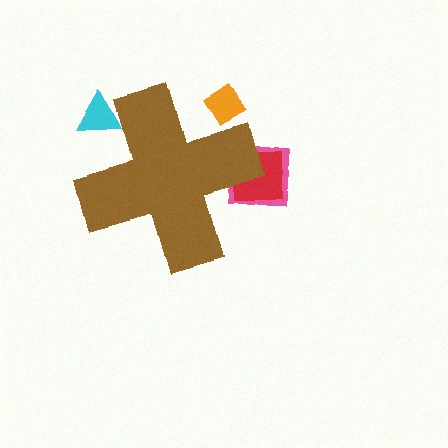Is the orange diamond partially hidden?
Yes, the orange diamond is partially hidden behind the brown cross.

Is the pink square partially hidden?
Yes, the pink square is partially hidden behind the brown cross.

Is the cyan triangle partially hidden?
Yes, the cyan triangle is partially hidden behind the brown cross.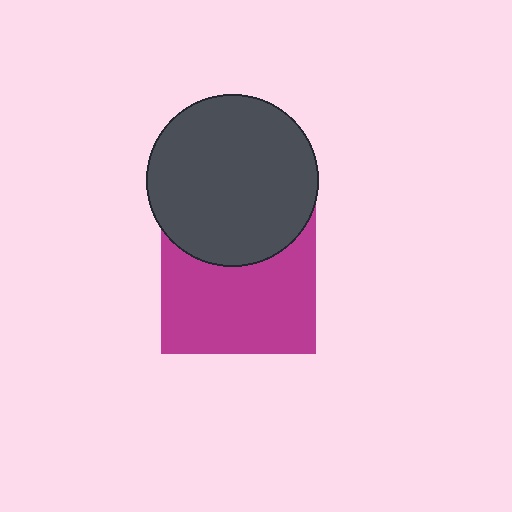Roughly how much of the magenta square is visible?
Most of it is visible (roughly 65%).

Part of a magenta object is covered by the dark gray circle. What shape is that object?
It is a square.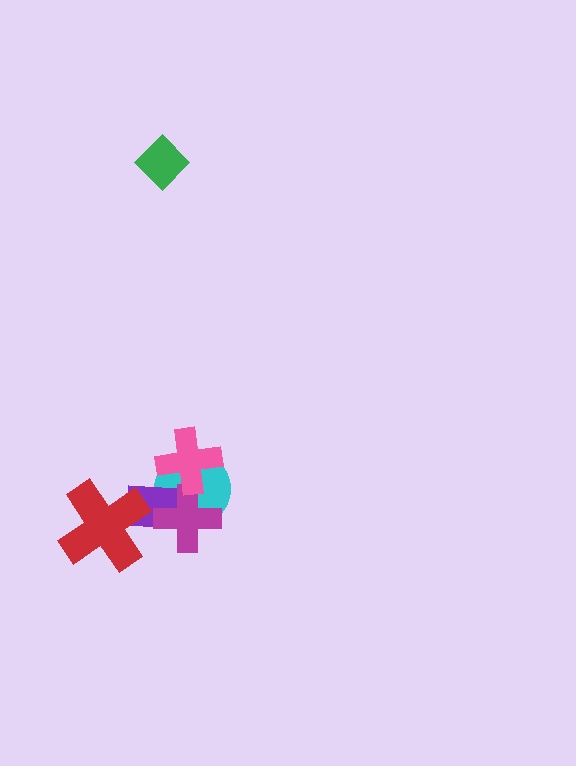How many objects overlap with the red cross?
1 object overlaps with the red cross.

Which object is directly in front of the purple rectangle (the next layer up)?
The magenta cross is directly in front of the purple rectangle.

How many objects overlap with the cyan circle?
3 objects overlap with the cyan circle.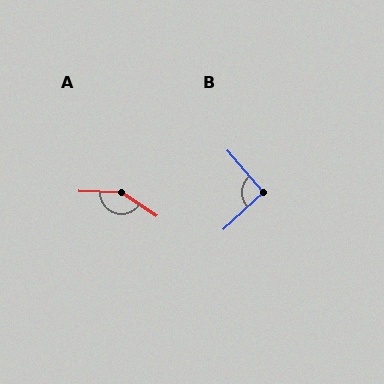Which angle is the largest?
A, at approximately 149 degrees.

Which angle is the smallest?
B, at approximately 92 degrees.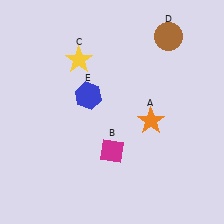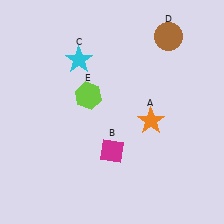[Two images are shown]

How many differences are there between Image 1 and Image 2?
There are 2 differences between the two images.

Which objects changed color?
C changed from yellow to cyan. E changed from blue to lime.